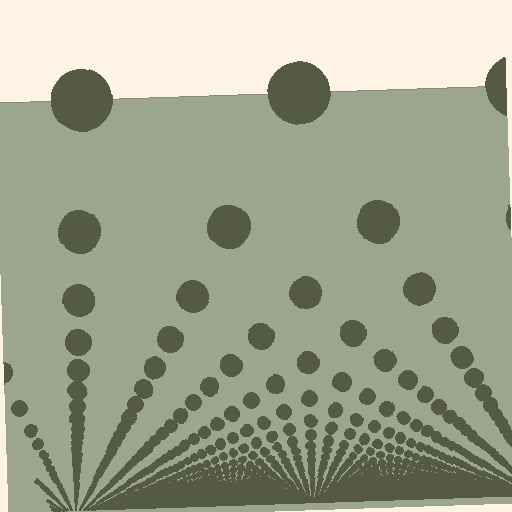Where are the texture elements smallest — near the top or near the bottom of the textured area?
Near the bottom.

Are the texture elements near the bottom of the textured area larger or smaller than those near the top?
Smaller. The gradient is inverted — elements near the bottom are smaller and denser.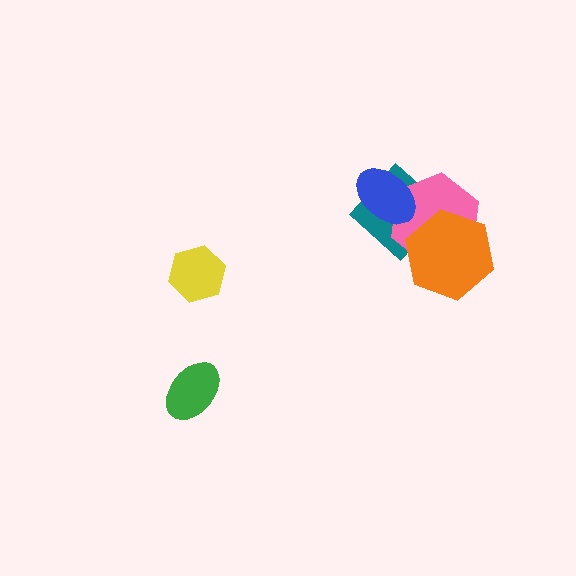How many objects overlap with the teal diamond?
3 objects overlap with the teal diamond.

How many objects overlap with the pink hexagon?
3 objects overlap with the pink hexagon.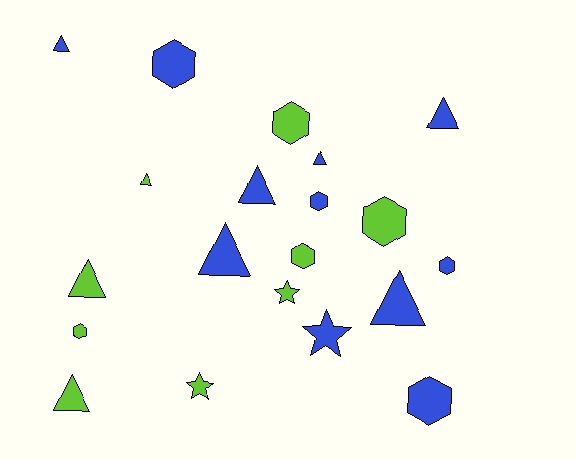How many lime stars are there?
There are 2 lime stars.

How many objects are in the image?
There are 20 objects.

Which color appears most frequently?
Blue, with 11 objects.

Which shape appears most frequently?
Triangle, with 9 objects.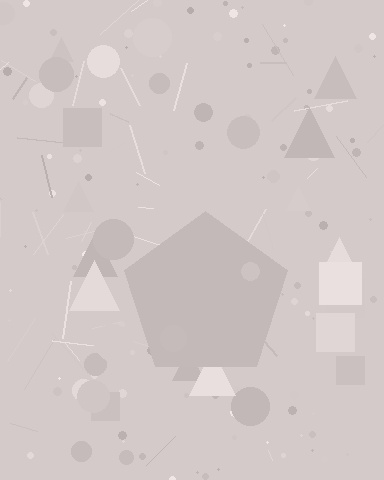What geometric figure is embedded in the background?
A pentagon is embedded in the background.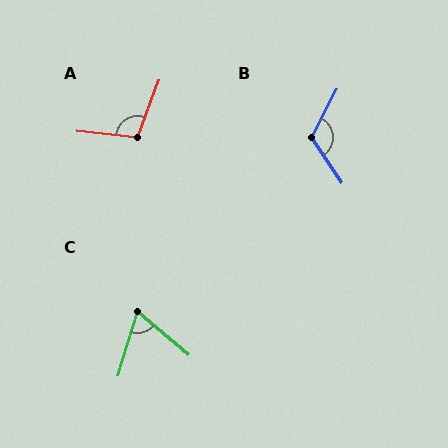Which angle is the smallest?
C, at approximately 67 degrees.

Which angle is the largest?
B, at approximately 119 degrees.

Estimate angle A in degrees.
Approximately 104 degrees.